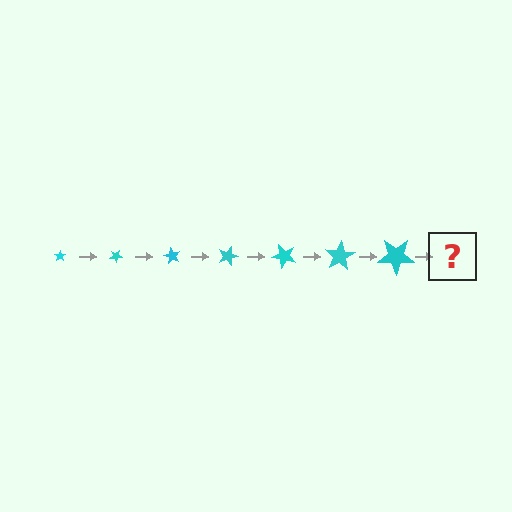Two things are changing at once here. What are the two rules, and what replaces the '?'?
The two rules are that the star grows larger each step and it rotates 30 degrees each step. The '?' should be a star, larger than the previous one and rotated 210 degrees from the start.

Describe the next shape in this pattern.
It should be a star, larger than the previous one and rotated 210 degrees from the start.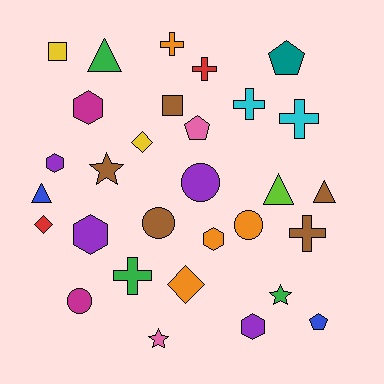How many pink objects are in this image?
There are 2 pink objects.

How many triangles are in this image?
There are 4 triangles.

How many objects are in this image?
There are 30 objects.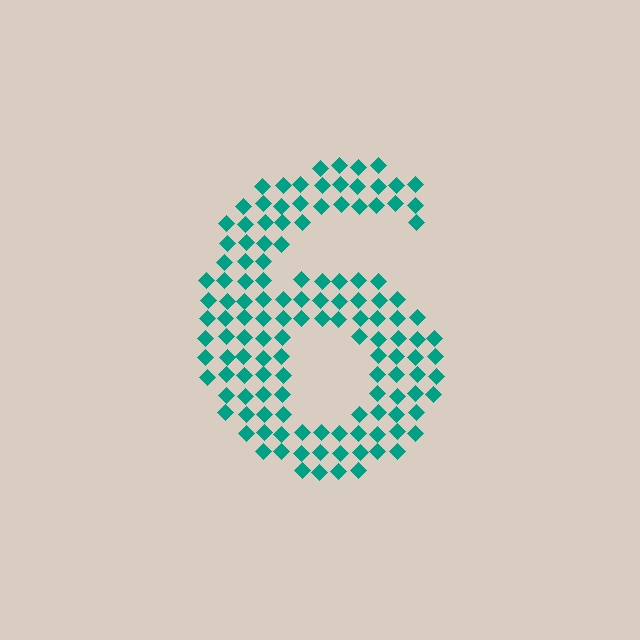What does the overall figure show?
The overall figure shows the digit 6.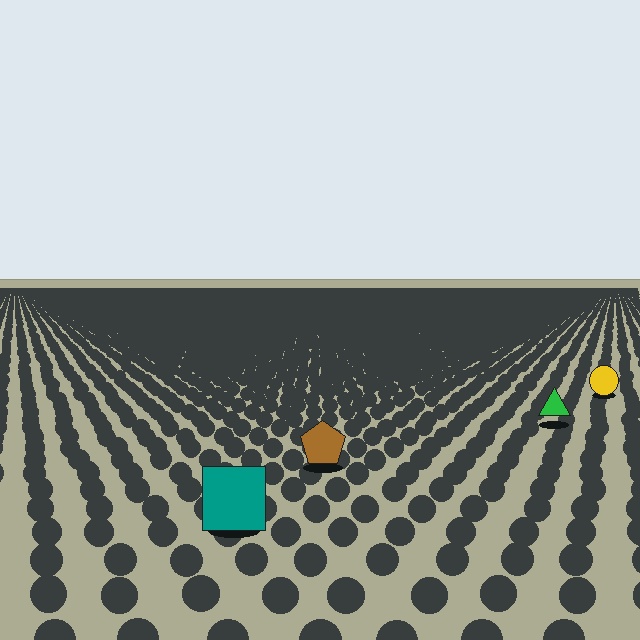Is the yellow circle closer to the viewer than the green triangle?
No. The green triangle is closer — you can tell from the texture gradient: the ground texture is coarser near it.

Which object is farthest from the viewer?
The yellow circle is farthest from the viewer. It appears smaller and the ground texture around it is denser.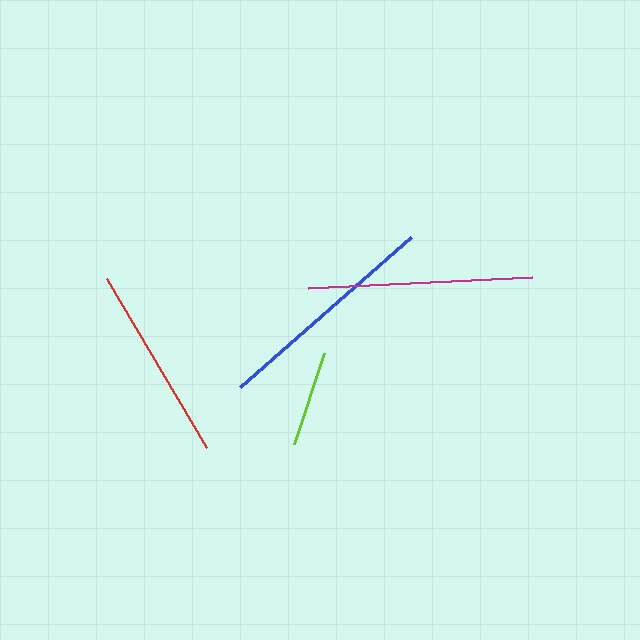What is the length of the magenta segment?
The magenta segment is approximately 224 pixels long.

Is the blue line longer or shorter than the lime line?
The blue line is longer than the lime line.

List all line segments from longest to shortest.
From longest to shortest: blue, magenta, red, lime.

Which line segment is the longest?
The blue line is the longest at approximately 227 pixels.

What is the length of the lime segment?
The lime segment is approximately 96 pixels long.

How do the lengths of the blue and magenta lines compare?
The blue and magenta lines are approximately the same length.